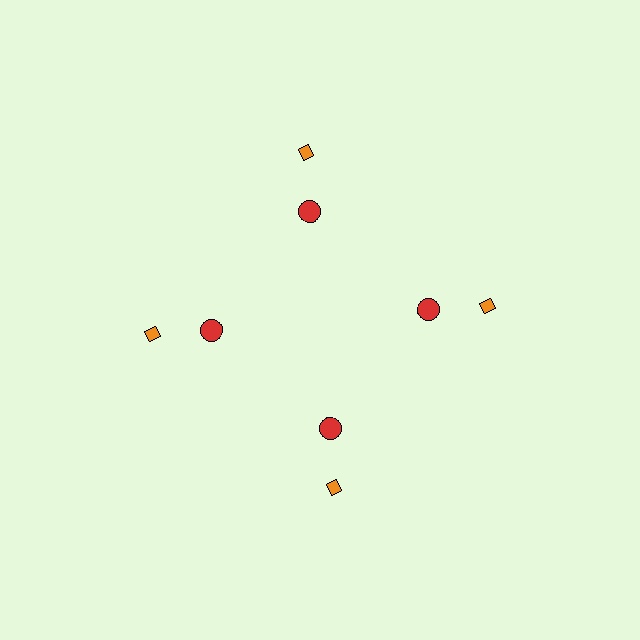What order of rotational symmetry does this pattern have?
This pattern has 4-fold rotational symmetry.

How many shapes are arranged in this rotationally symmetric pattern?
There are 8 shapes, arranged in 4 groups of 2.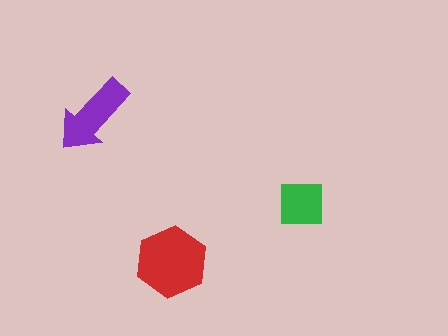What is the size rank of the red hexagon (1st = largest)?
1st.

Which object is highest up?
The purple arrow is topmost.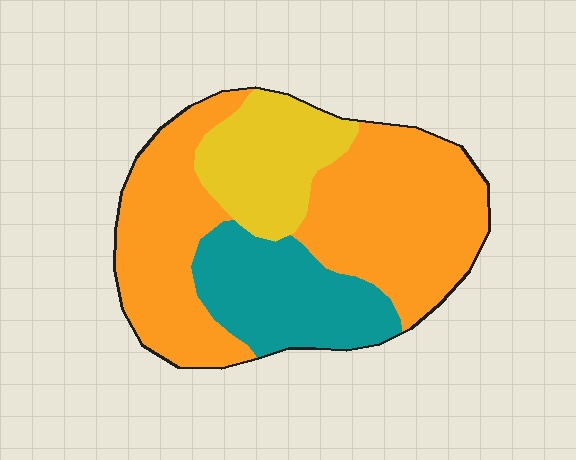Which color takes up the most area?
Orange, at roughly 60%.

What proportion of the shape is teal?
Teal covers about 20% of the shape.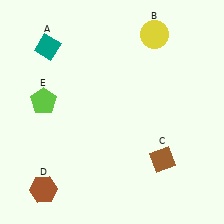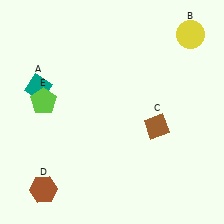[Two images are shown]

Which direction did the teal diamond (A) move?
The teal diamond (A) moved down.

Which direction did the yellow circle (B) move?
The yellow circle (B) moved right.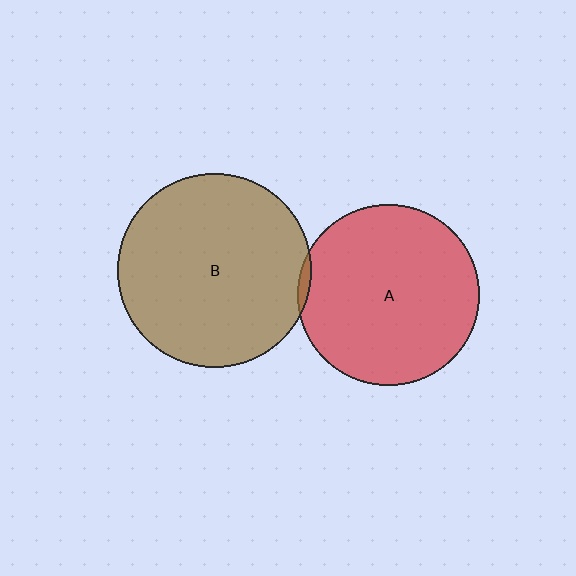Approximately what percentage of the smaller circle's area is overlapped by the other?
Approximately 5%.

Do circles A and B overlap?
Yes.